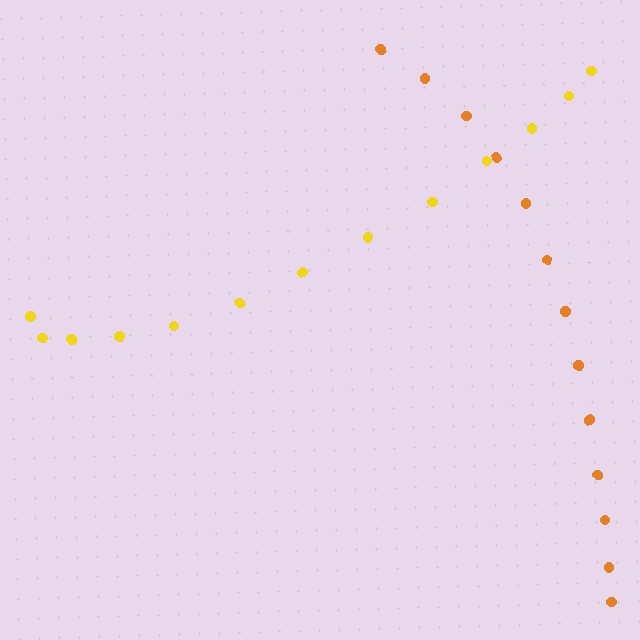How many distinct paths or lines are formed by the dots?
There are 2 distinct paths.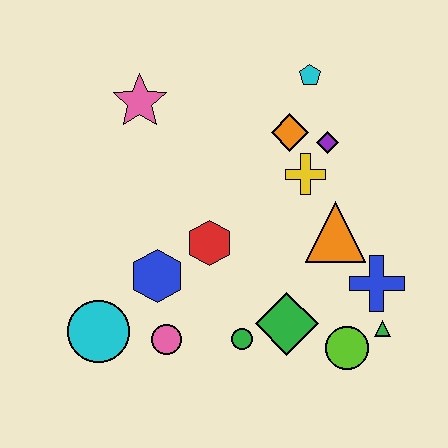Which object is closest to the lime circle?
The green triangle is closest to the lime circle.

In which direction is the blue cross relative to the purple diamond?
The blue cross is below the purple diamond.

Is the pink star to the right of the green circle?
No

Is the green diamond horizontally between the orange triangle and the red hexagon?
Yes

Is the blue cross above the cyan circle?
Yes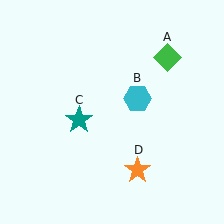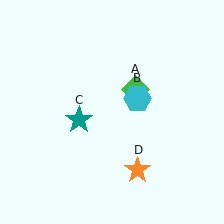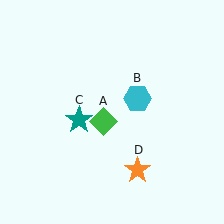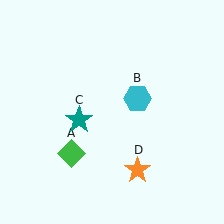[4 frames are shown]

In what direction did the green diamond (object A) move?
The green diamond (object A) moved down and to the left.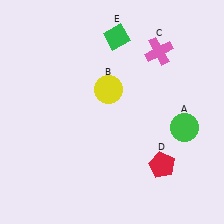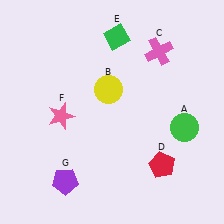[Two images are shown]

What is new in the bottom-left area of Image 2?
A pink star (F) was added in the bottom-left area of Image 2.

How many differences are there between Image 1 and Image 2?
There are 2 differences between the two images.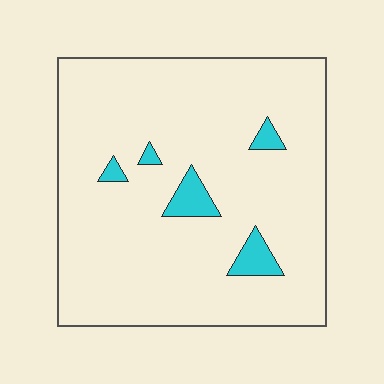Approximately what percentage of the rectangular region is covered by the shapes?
Approximately 5%.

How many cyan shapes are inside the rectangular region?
5.